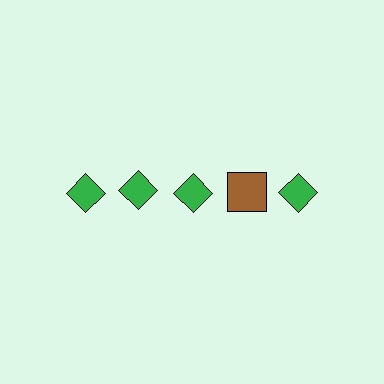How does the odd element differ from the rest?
It differs in both color (brown instead of green) and shape (square instead of diamond).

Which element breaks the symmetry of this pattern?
The brown square in the top row, second from right column breaks the symmetry. All other shapes are green diamonds.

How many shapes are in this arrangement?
There are 5 shapes arranged in a grid pattern.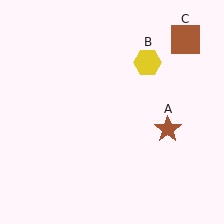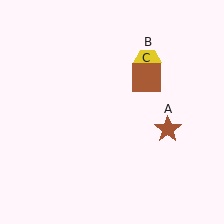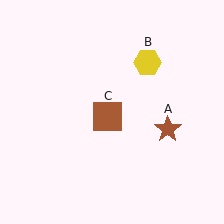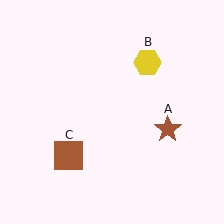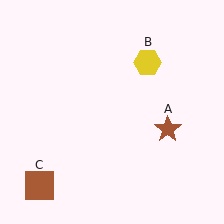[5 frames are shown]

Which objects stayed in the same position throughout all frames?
Brown star (object A) and yellow hexagon (object B) remained stationary.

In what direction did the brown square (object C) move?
The brown square (object C) moved down and to the left.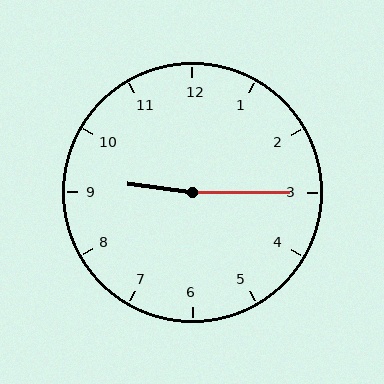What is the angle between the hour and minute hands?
Approximately 172 degrees.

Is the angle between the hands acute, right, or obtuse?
It is obtuse.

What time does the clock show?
9:15.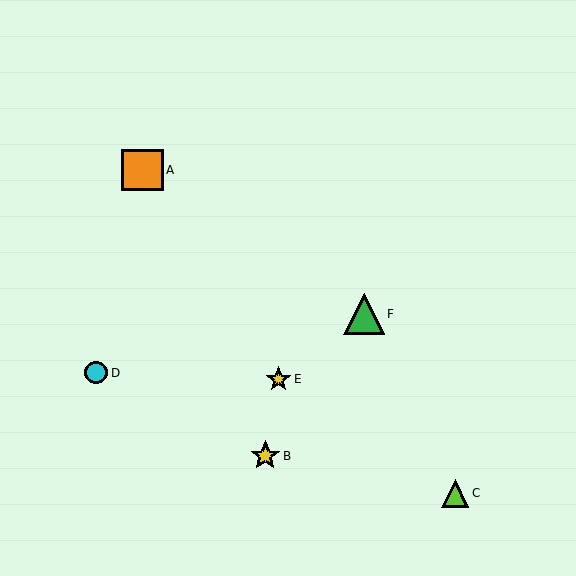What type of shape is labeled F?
Shape F is a green triangle.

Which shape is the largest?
The orange square (labeled A) is the largest.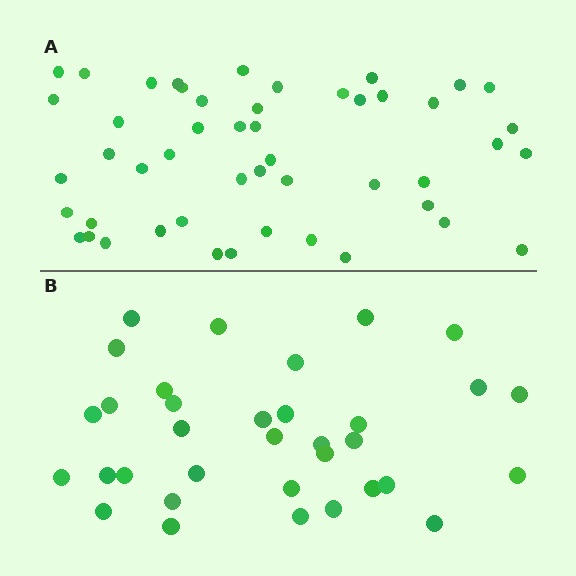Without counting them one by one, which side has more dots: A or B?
Region A (the top region) has more dots.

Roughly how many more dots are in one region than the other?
Region A has approximately 15 more dots than region B.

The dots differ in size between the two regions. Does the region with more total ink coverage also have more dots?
No. Region B has more total ink coverage because its dots are larger, but region A actually contains more individual dots. Total area can be misleading — the number of items is what matters here.